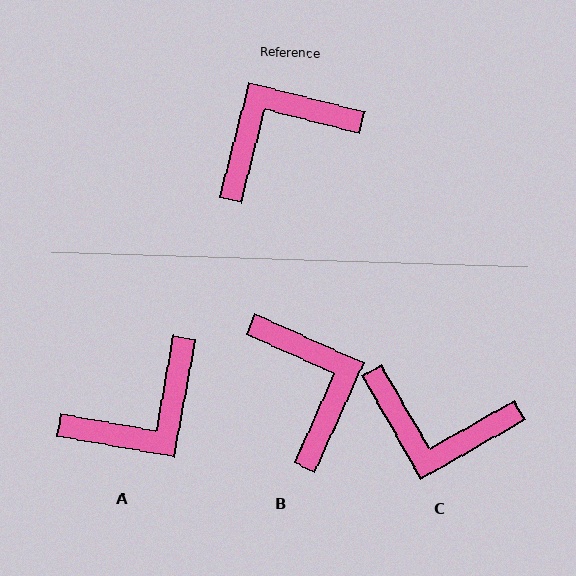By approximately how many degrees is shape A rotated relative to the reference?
Approximately 176 degrees clockwise.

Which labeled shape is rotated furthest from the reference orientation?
A, about 176 degrees away.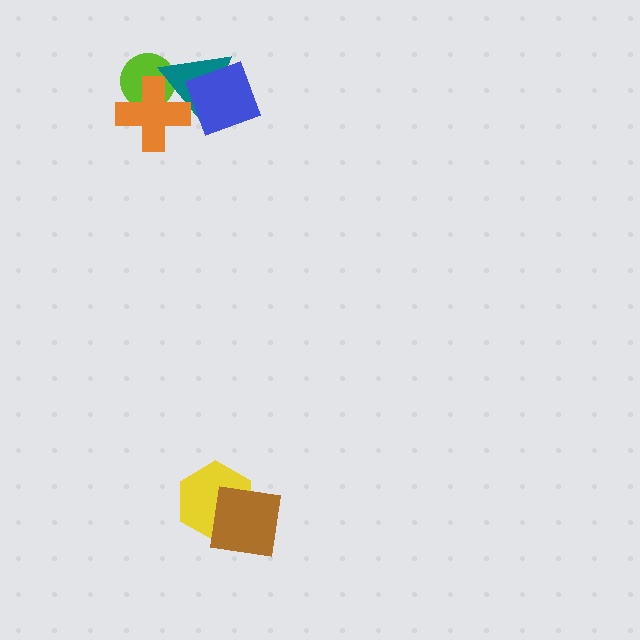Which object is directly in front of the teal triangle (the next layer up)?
The orange cross is directly in front of the teal triangle.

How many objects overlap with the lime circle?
2 objects overlap with the lime circle.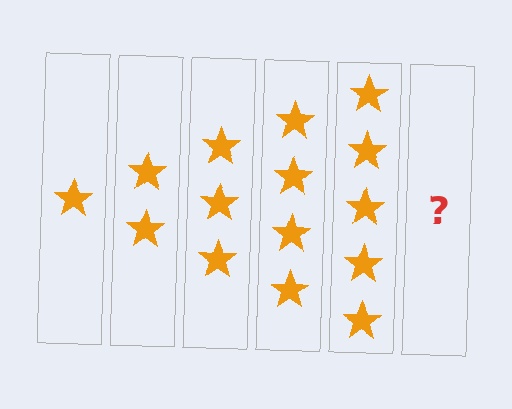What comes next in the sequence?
The next element should be 6 stars.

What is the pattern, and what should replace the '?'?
The pattern is that each step adds one more star. The '?' should be 6 stars.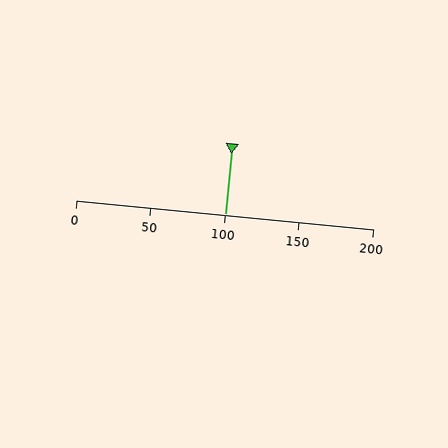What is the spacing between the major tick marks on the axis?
The major ticks are spaced 50 apart.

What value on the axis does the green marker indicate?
The marker indicates approximately 100.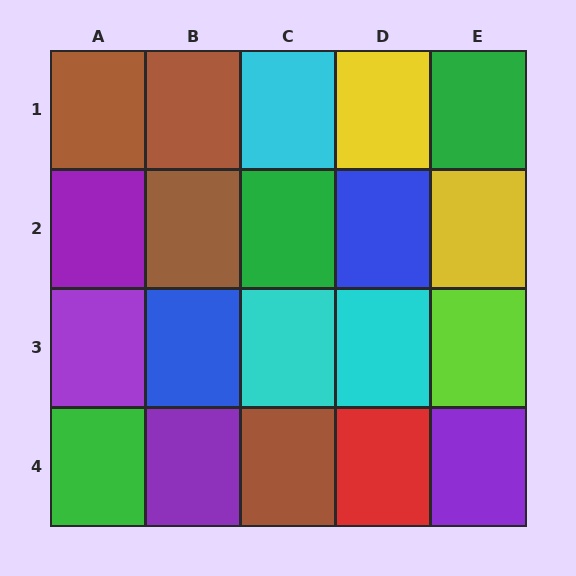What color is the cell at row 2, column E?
Yellow.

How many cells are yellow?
2 cells are yellow.